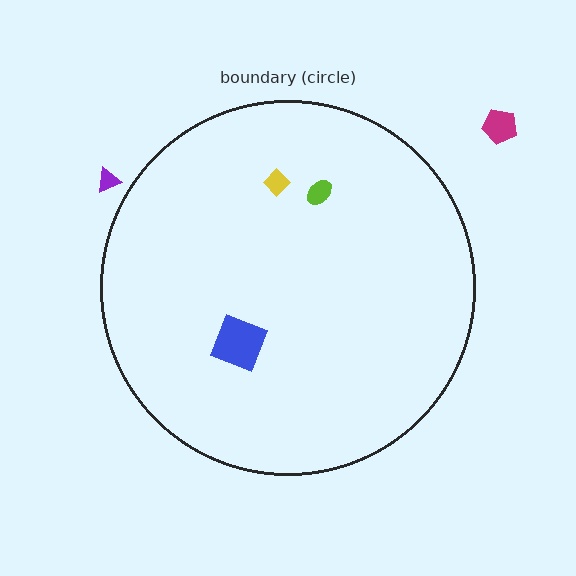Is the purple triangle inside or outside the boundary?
Outside.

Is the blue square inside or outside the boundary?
Inside.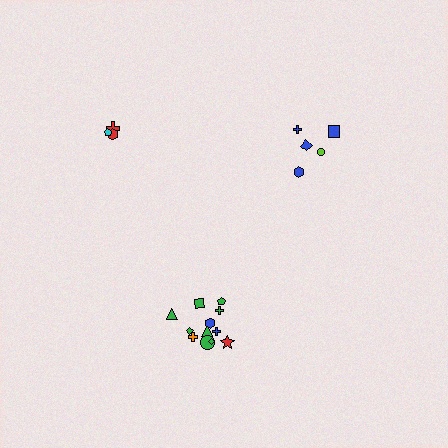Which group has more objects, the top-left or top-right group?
The top-right group.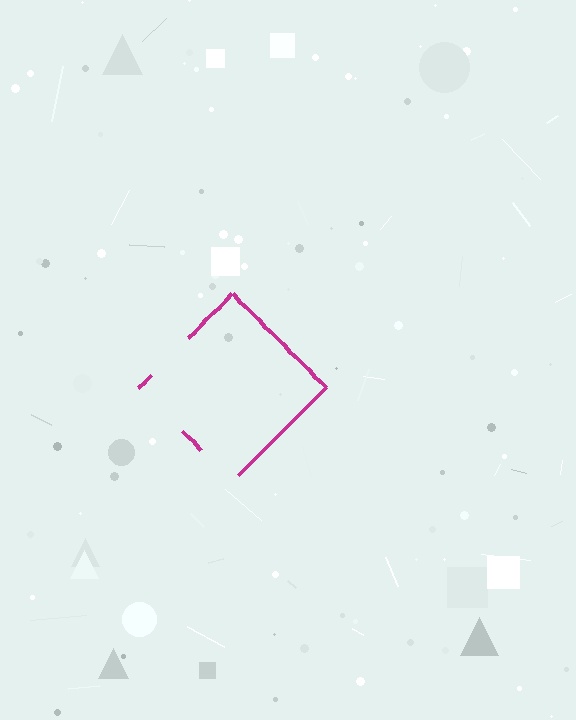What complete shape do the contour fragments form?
The contour fragments form a diamond.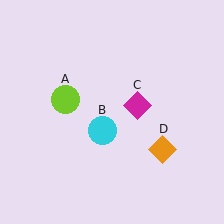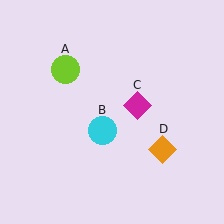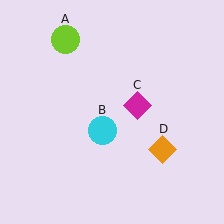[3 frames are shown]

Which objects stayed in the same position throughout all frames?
Cyan circle (object B) and magenta diamond (object C) and orange diamond (object D) remained stationary.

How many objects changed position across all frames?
1 object changed position: lime circle (object A).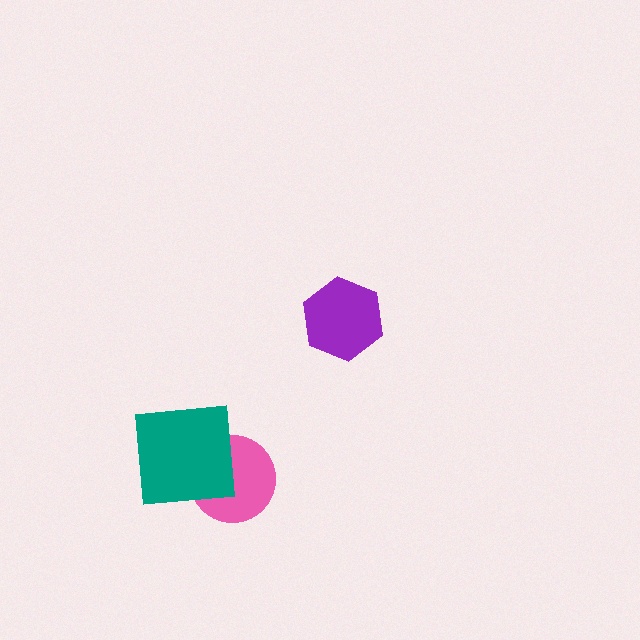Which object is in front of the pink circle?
The teal square is in front of the pink circle.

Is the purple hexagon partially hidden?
No, no other shape covers it.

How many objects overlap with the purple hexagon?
0 objects overlap with the purple hexagon.